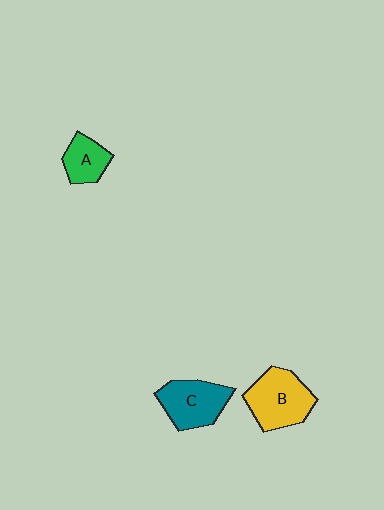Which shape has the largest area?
Shape B (yellow).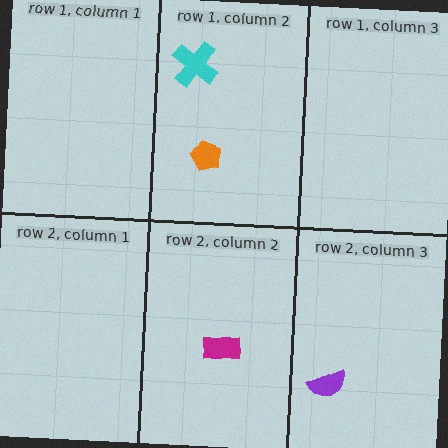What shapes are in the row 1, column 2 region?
The cyan cross, the orange pentagon.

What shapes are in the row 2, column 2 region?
The magenta rectangle.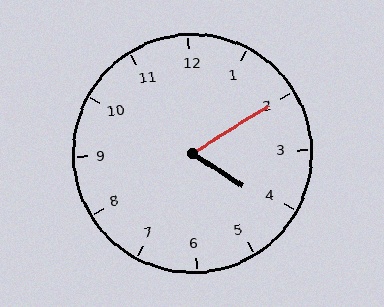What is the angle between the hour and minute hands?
Approximately 65 degrees.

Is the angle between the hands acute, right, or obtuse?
It is acute.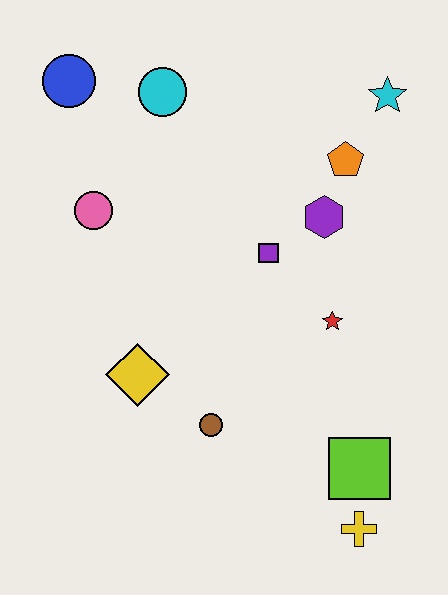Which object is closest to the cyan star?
The orange pentagon is closest to the cyan star.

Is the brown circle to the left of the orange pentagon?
Yes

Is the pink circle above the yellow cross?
Yes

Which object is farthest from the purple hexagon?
The yellow cross is farthest from the purple hexagon.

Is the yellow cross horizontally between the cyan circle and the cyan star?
Yes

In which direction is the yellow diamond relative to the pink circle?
The yellow diamond is below the pink circle.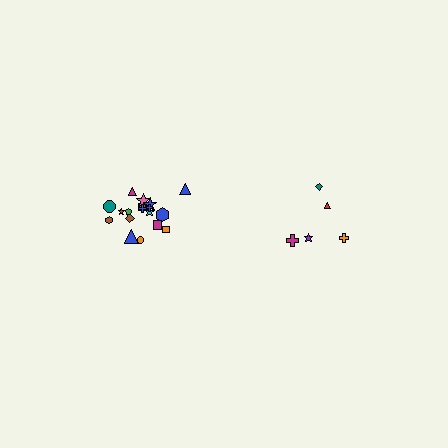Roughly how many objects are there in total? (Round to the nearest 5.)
Roughly 25 objects in total.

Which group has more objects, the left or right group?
The left group.